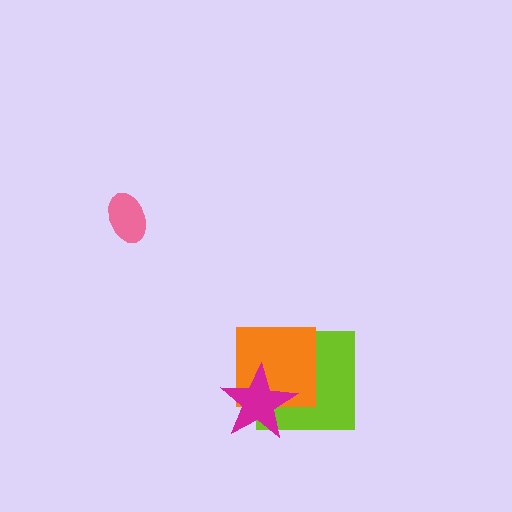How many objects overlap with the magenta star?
2 objects overlap with the magenta star.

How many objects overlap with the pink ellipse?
0 objects overlap with the pink ellipse.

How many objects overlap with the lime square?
2 objects overlap with the lime square.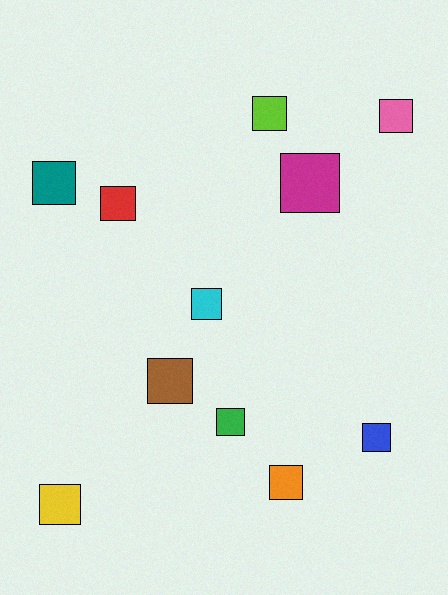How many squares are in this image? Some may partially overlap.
There are 11 squares.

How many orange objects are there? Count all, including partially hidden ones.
There is 1 orange object.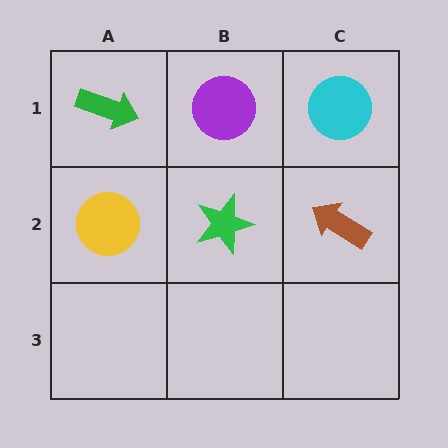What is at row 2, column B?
A green star.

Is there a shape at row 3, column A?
No, that cell is empty.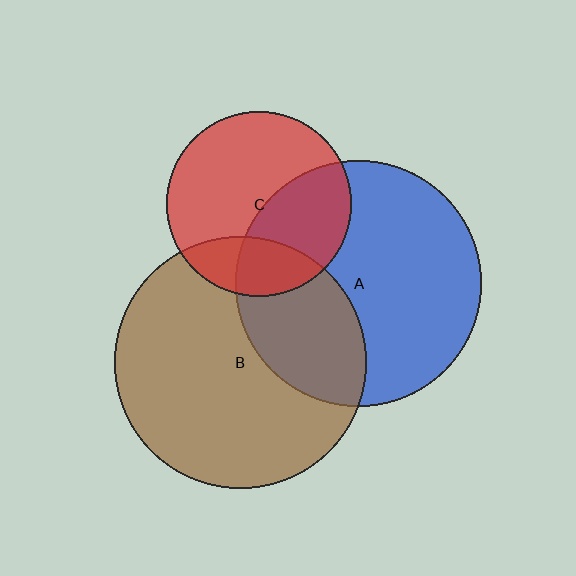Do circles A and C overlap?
Yes.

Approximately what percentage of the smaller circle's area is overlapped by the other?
Approximately 40%.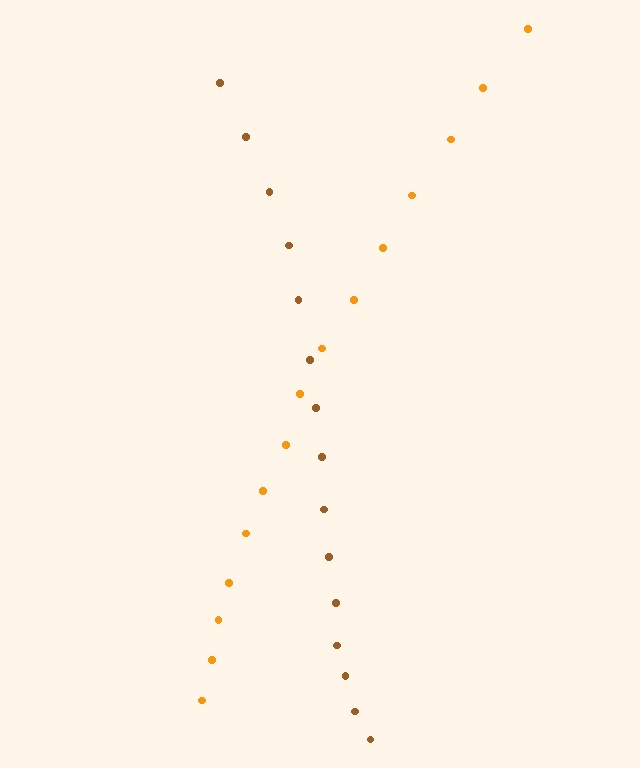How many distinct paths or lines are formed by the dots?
There are 2 distinct paths.